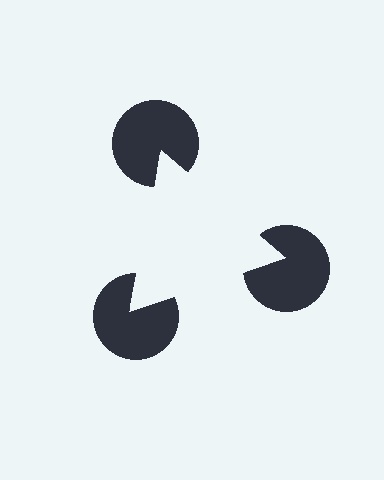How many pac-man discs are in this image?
There are 3 — one at each vertex of the illusory triangle.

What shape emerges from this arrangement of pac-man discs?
An illusory triangle — its edges are inferred from the aligned wedge cuts in the pac-man discs, not physically drawn.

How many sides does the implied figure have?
3 sides.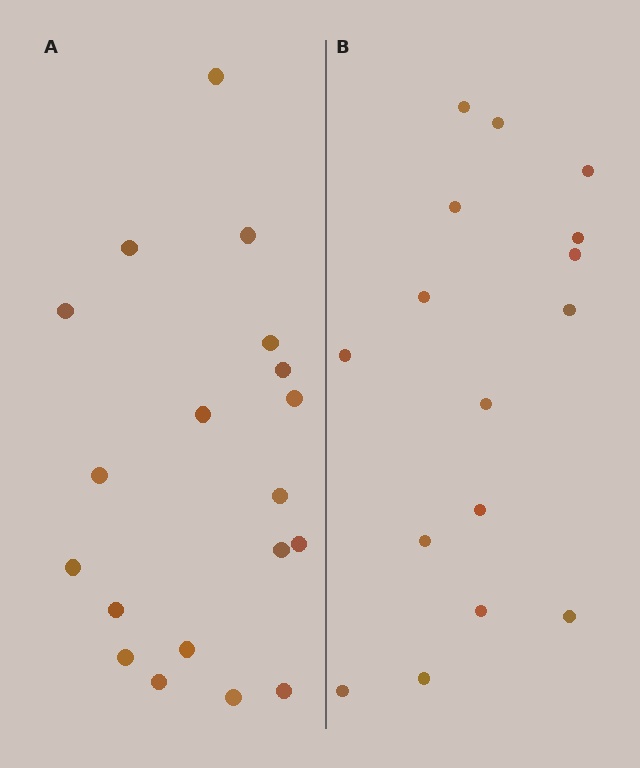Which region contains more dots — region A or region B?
Region A (the left region) has more dots.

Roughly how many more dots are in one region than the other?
Region A has just a few more — roughly 2 or 3 more dots than region B.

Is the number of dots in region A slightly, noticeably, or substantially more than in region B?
Region A has only slightly more — the two regions are fairly close. The ratio is roughly 1.2 to 1.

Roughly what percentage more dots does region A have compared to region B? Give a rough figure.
About 20% more.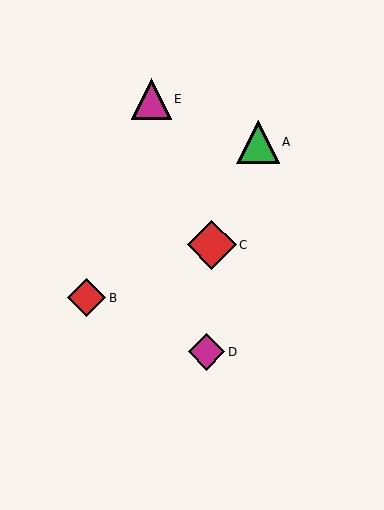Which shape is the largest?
The red diamond (labeled C) is the largest.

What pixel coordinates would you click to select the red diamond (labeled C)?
Click at (212, 245) to select the red diamond C.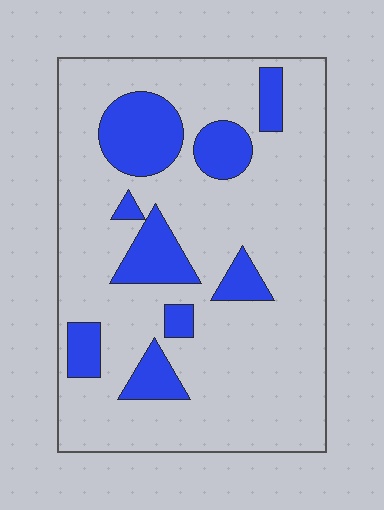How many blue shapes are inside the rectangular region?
9.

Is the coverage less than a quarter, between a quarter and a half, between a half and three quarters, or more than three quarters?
Less than a quarter.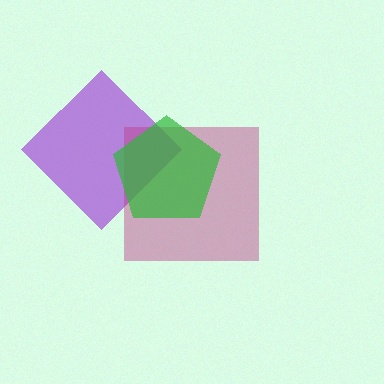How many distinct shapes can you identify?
There are 3 distinct shapes: a purple diamond, a magenta square, a green pentagon.